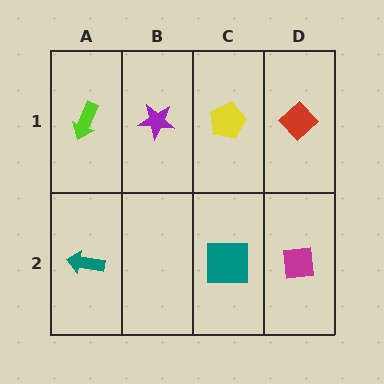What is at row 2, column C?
A teal square.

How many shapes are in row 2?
3 shapes.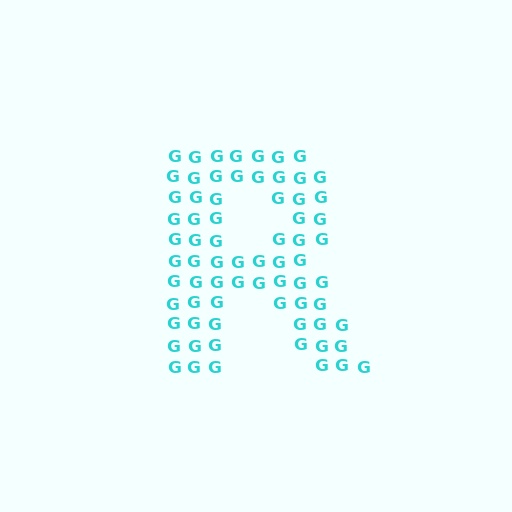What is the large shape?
The large shape is the letter R.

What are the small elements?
The small elements are letter G's.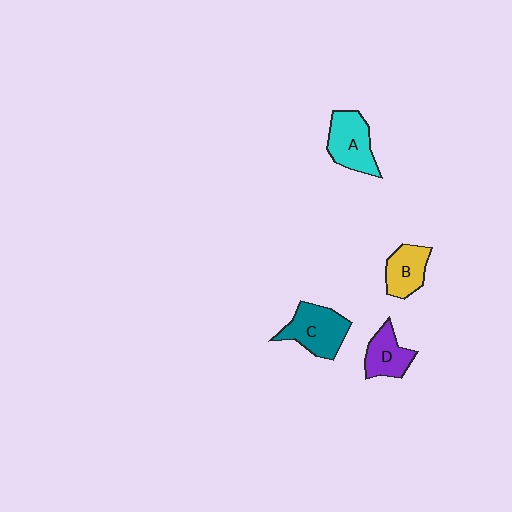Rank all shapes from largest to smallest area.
From largest to smallest: C (teal), A (cyan), D (purple), B (yellow).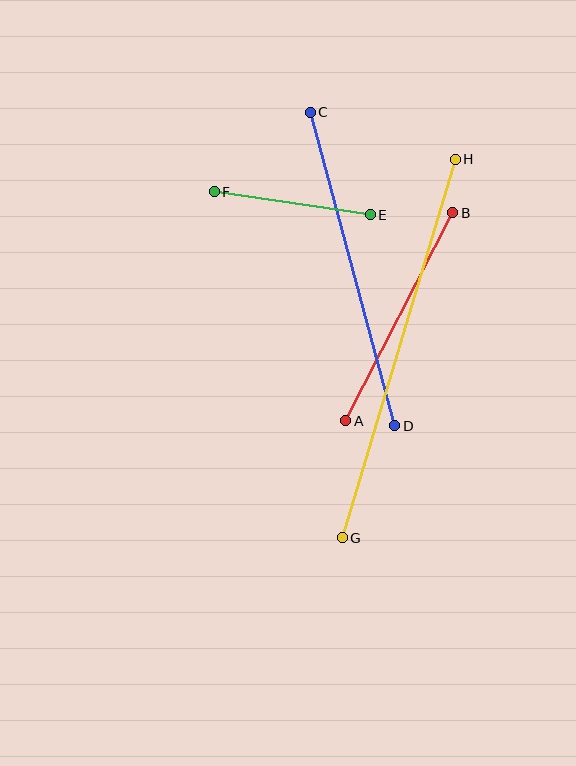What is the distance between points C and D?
The distance is approximately 325 pixels.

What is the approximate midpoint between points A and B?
The midpoint is at approximately (399, 317) pixels.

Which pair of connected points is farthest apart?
Points G and H are farthest apart.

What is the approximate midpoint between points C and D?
The midpoint is at approximately (353, 269) pixels.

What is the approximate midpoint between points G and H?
The midpoint is at approximately (399, 348) pixels.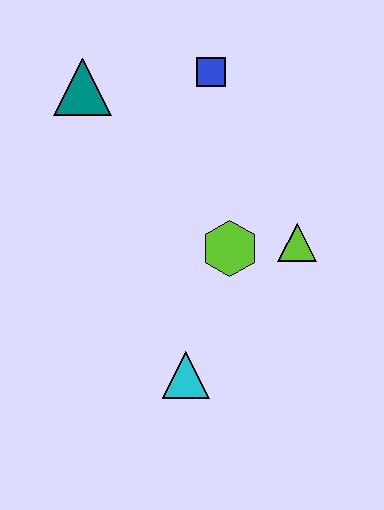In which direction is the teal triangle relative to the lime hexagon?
The teal triangle is above the lime hexagon.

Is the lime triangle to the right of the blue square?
Yes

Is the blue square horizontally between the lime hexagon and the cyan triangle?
Yes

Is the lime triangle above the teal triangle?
No